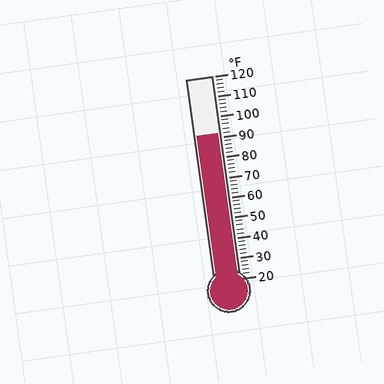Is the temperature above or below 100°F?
The temperature is below 100°F.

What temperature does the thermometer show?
The thermometer shows approximately 92°F.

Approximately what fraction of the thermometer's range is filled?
The thermometer is filled to approximately 70% of its range.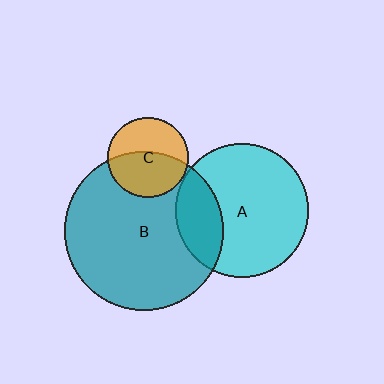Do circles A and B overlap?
Yes.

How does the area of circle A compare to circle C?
Approximately 2.8 times.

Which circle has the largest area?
Circle B (teal).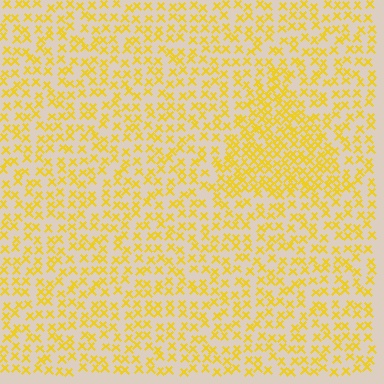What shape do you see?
I see a triangle.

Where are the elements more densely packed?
The elements are more densely packed inside the triangle boundary.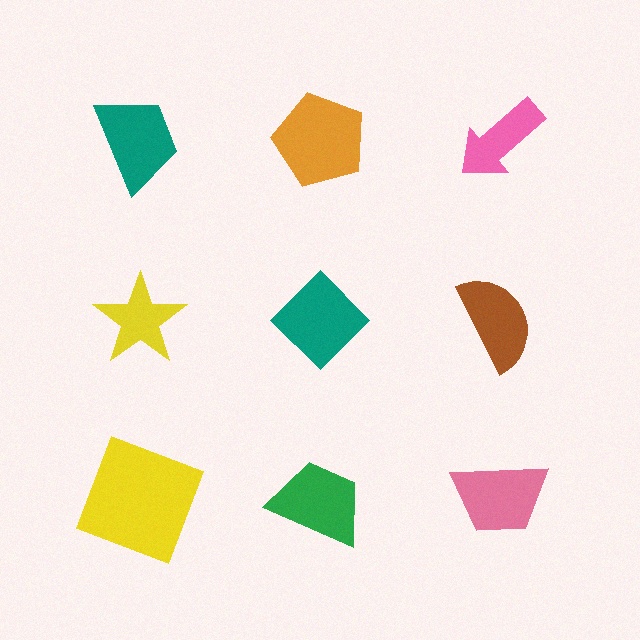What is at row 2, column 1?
A yellow star.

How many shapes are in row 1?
3 shapes.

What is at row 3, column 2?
A green trapezoid.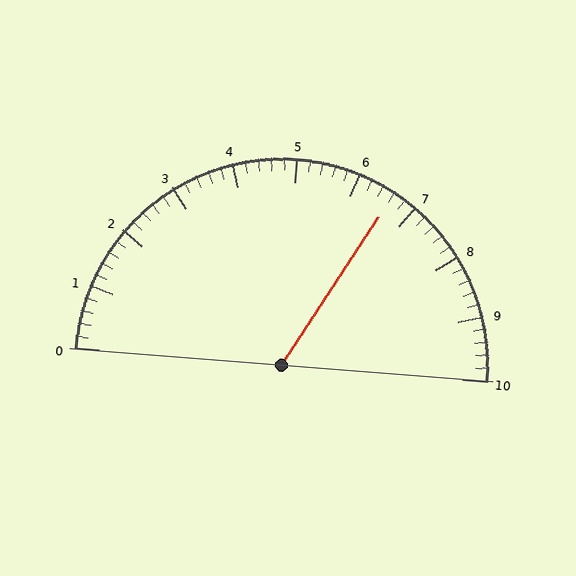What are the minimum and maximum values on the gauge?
The gauge ranges from 0 to 10.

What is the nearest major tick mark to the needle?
The nearest major tick mark is 7.